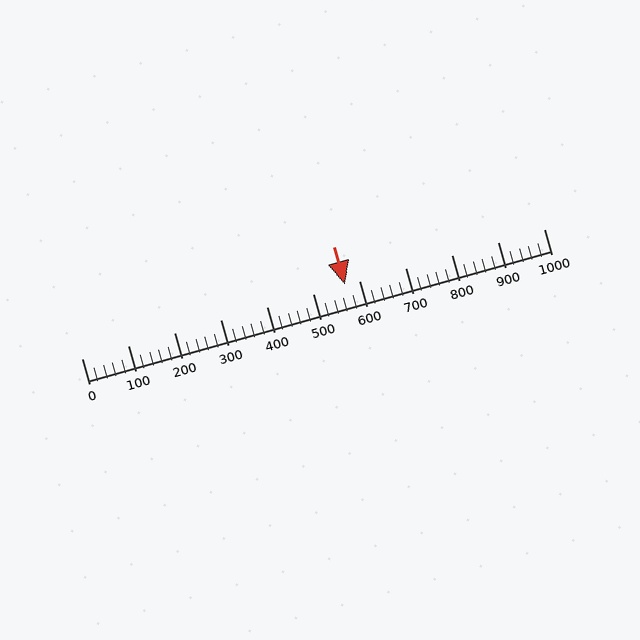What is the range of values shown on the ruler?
The ruler shows values from 0 to 1000.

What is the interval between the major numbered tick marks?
The major tick marks are spaced 100 units apart.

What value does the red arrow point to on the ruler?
The red arrow points to approximately 571.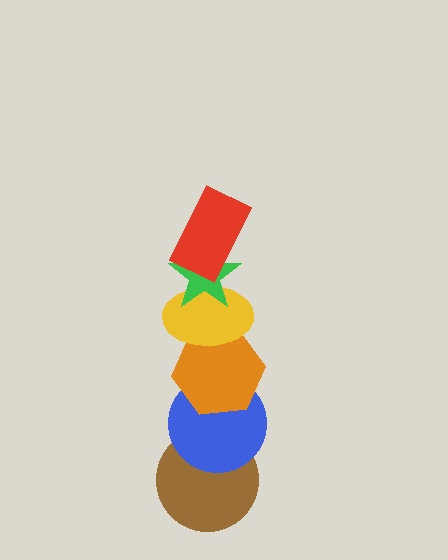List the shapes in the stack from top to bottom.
From top to bottom: the red rectangle, the green star, the yellow ellipse, the orange hexagon, the blue circle, the brown circle.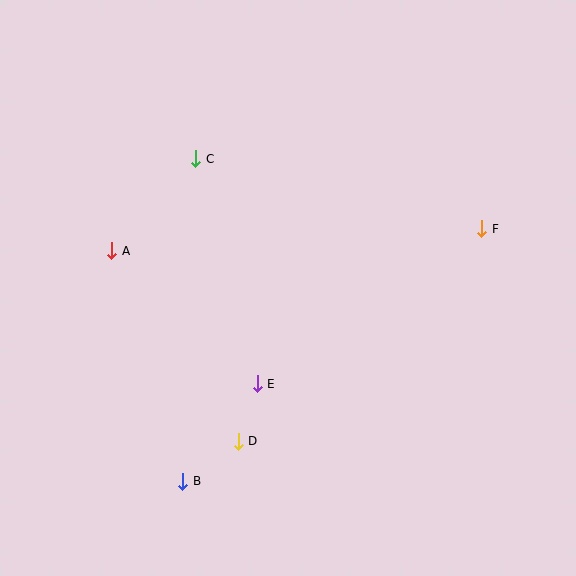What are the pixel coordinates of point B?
Point B is at (183, 481).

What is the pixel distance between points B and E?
The distance between B and E is 123 pixels.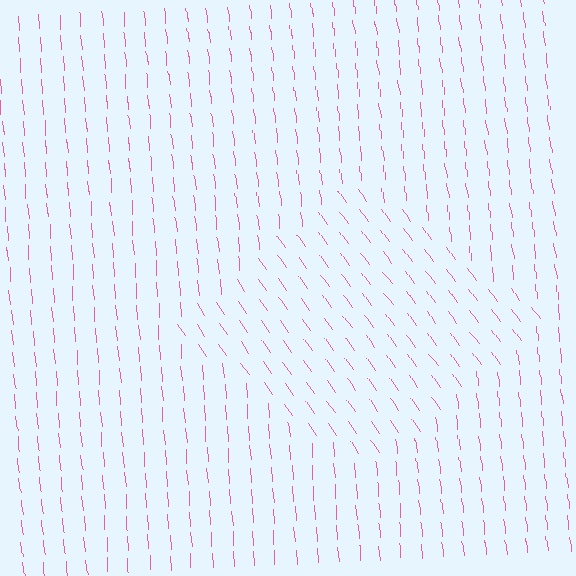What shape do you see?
I see a diamond.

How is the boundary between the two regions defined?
The boundary is defined purely by a change in line orientation (approximately 30 degrees difference). All lines are the same color and thickness.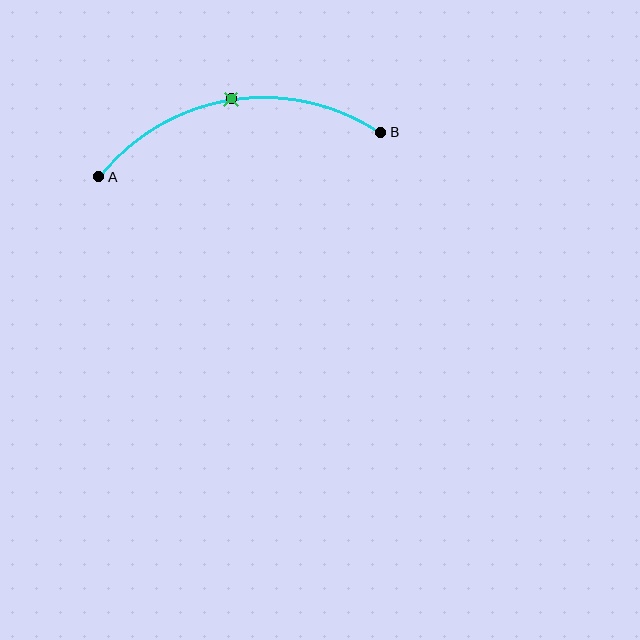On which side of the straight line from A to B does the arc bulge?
The arc bulges above the straight line connecting A and B.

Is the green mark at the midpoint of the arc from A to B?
Yes. The green mark lies on the arc at equal arc-length from both A and B — it is the arc midpoint.